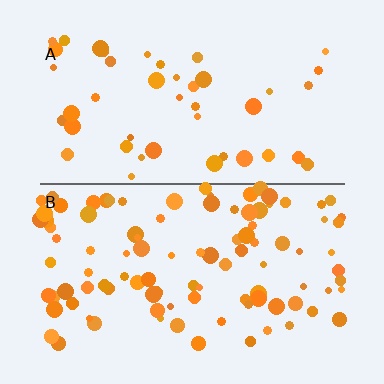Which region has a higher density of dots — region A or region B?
B (the bottom).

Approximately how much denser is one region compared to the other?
Approximately 2.2× — region B over region A.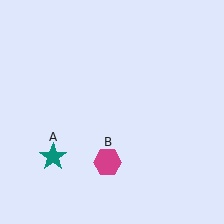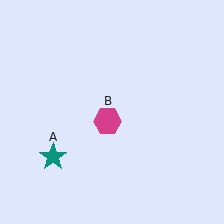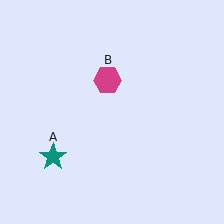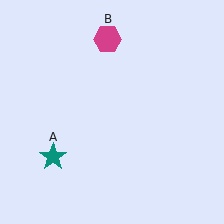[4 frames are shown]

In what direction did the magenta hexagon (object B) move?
The magenta hexagon (object B) moved up.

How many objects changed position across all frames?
1 object changed position: magenta hexagon (object B).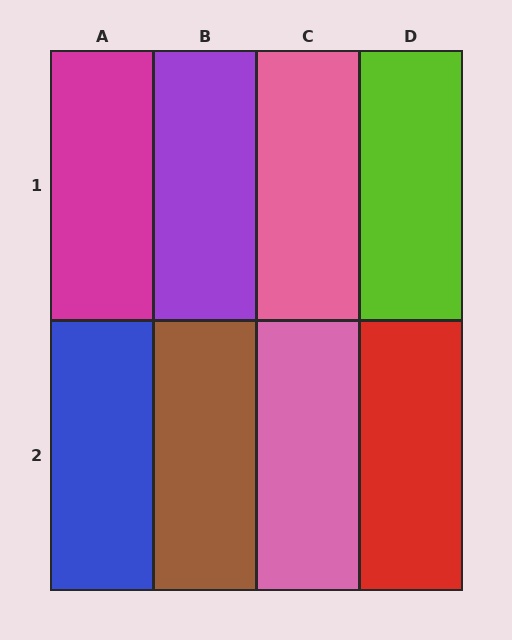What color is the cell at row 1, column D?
Lime.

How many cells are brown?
1 cell is brown.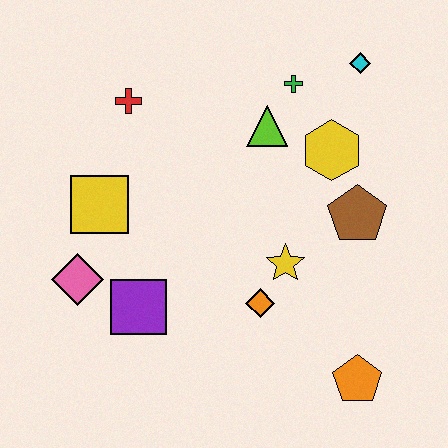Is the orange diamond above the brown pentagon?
No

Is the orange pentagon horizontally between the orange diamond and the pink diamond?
No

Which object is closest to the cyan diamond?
The green cross is closest to the cyan diamond.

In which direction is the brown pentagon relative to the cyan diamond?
The brown pentagon is below the cyan diamond.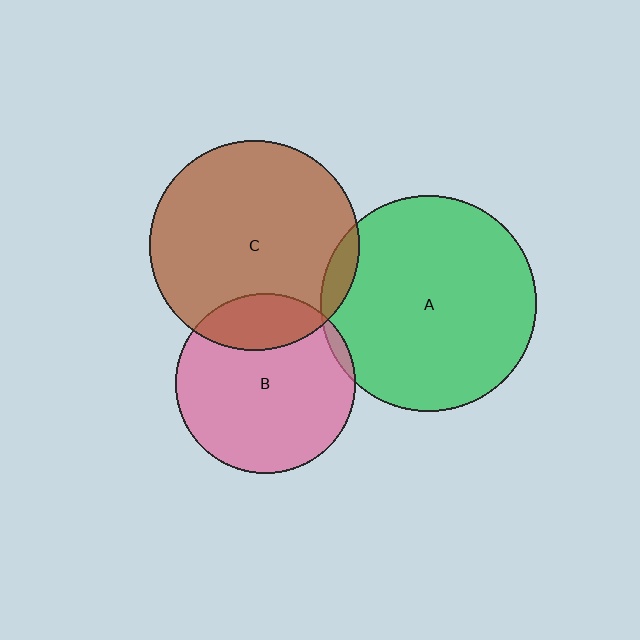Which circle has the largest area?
Circle A (green).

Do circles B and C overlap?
Yes.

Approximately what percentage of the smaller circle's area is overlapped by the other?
Approximately 20%.